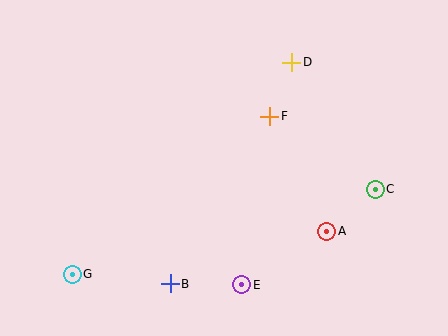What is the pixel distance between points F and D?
The distance between F and D is 58 pixels.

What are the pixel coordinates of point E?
Point E is at (242, 285).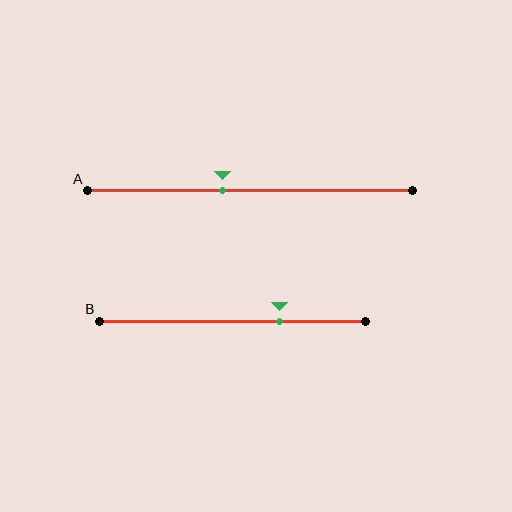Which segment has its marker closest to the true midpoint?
Segment A has its marker closest to the true midpoint.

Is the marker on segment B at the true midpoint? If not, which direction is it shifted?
No, the marker on segment B is shifted to the right by about 18% of the segment length.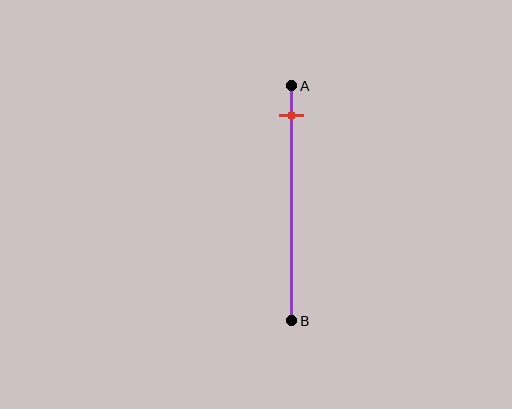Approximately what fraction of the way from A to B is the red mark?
The red mark is approximately 15% of the way from A to B.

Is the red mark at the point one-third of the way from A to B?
No, the mark is at about 15% from A, not at the 33% one-third point.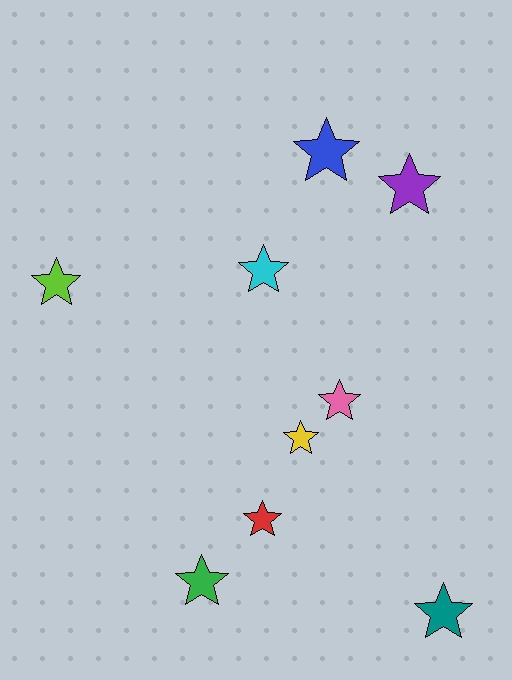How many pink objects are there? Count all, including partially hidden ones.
There is 1 pink object.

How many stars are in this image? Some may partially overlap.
There are 9 stars.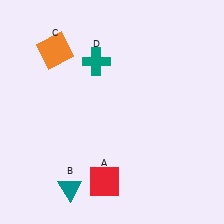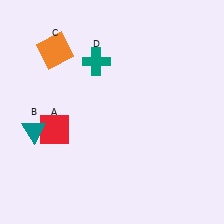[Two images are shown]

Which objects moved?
The objects that moved are: the red square (A), the teal triangle (B).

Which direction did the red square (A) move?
The red square (A) moved up.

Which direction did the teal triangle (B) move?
The teal triangle (B) moved up.